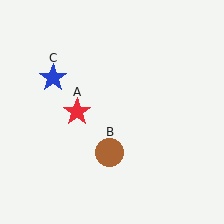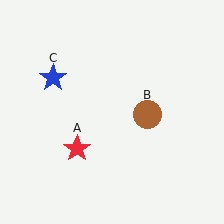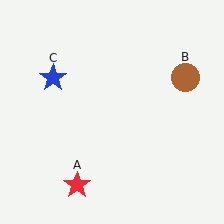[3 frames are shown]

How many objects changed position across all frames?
2 objects changed position: red star (object A), brown circle (object B).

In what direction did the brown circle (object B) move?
The brown circle (object B) moved up and to the right.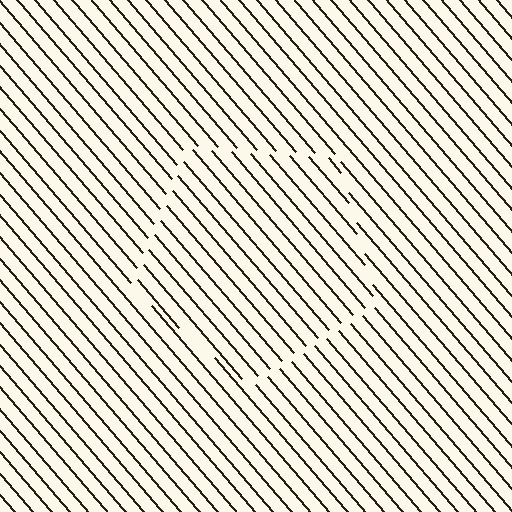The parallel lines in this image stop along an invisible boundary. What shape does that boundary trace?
An illusory pentagon. The interior of the shape contains the same grating, shifted by half a period — the contour is defined by the phase discontinuity where line-ends from the inner and outer gratings abut.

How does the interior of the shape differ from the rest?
The interior of the shape contains the same grating, shifted by half a period — the contour is defined by the phase discontinuity where line-ends from the inner and outer gratings abut.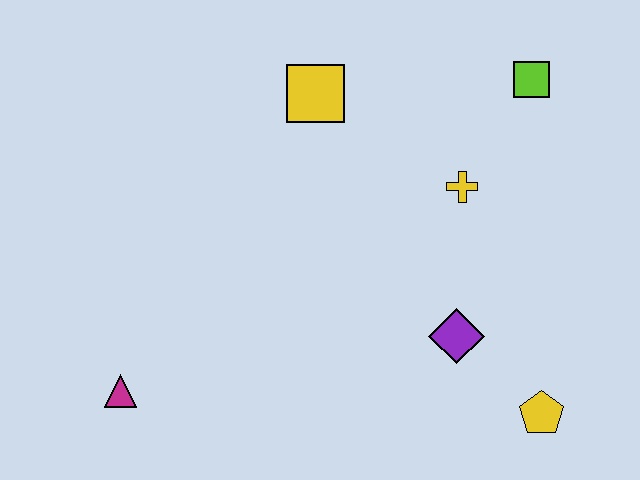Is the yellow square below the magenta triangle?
No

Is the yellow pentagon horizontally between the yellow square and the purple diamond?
No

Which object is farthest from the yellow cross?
The magenta triangle is farthest from the yellow cross.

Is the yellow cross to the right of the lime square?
No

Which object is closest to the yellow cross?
The lime square is closest to the yellow cross.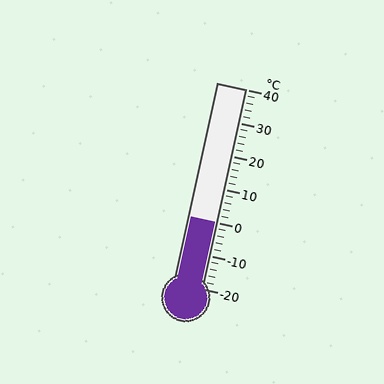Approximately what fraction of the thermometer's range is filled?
The thermometer is filled to approximately 35% of its range.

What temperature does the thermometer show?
The thermometer shows approximately 0°C.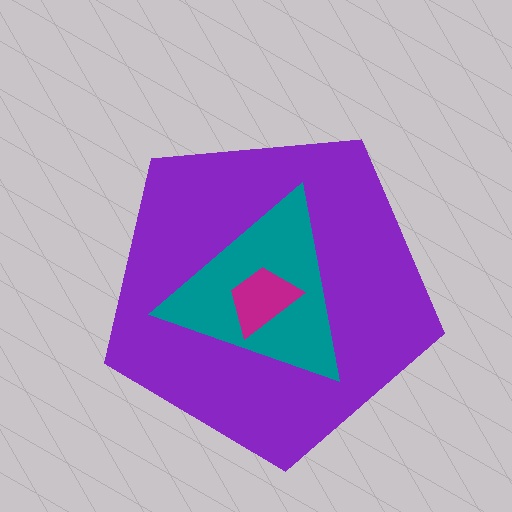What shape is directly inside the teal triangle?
The magenta trapezoid.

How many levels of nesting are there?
3.